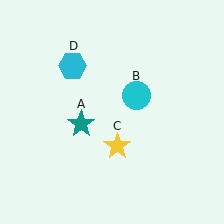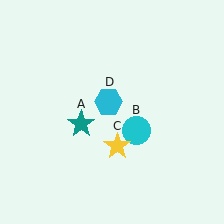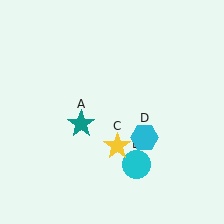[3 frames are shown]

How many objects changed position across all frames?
2 objects changed position: cyan circle (object B), cyan hexagon (object D).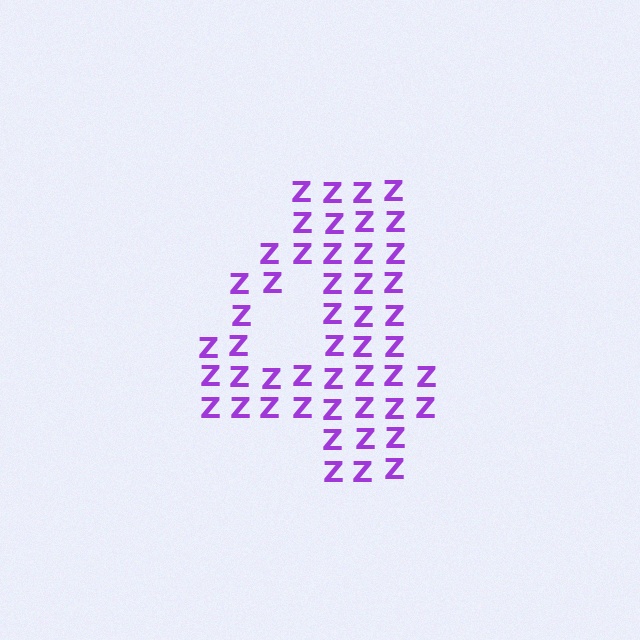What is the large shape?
The large shape is the digit 4.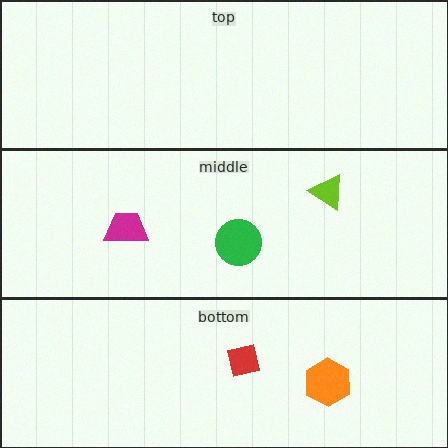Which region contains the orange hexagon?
The bottom region.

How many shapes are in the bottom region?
2.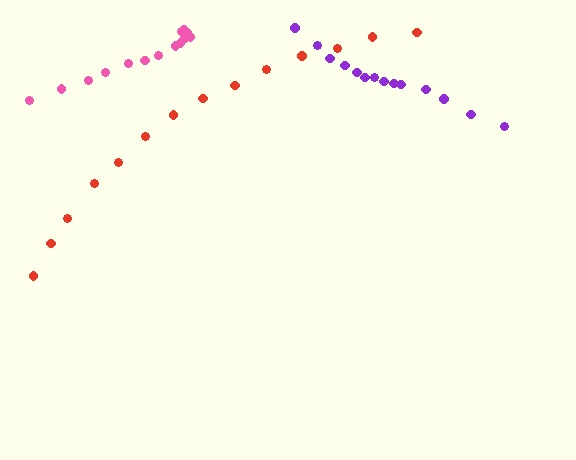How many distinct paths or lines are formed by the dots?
There are 3 distinct paths.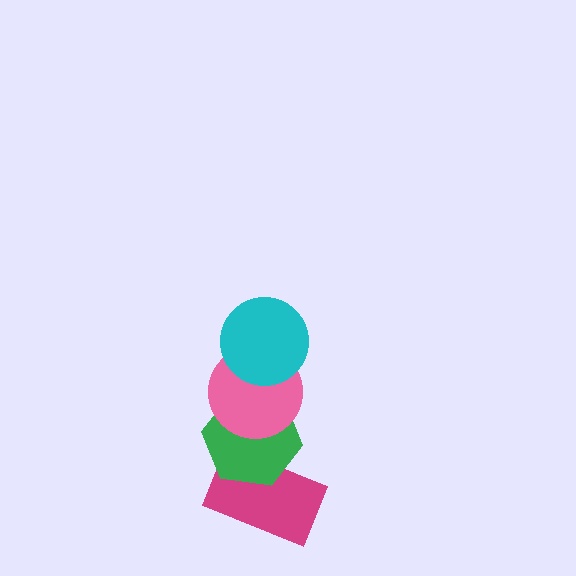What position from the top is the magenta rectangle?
The magenta rectangle is 4th from the top.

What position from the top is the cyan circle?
The cyan circle is 1st from the top.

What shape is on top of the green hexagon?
The pink circle is on top of the green hexagon.